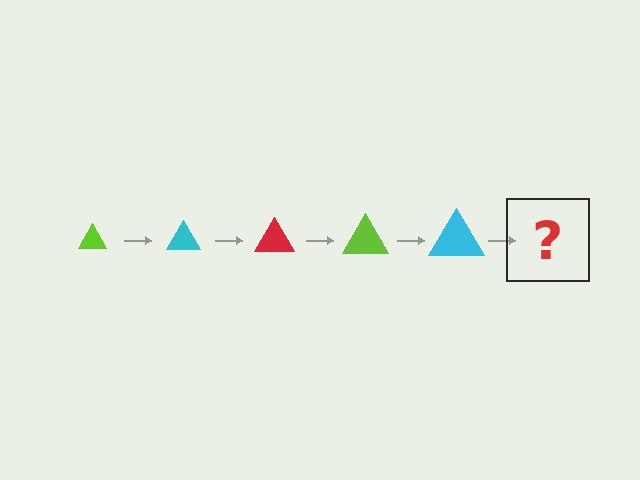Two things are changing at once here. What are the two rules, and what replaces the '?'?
The two rules are that the triangle grows larger each step and the color cycles through lime, cyan, and red. The '?' should be a red triangle, larger than the previous one.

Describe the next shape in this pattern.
It should be a red triangle, larger than the previous one.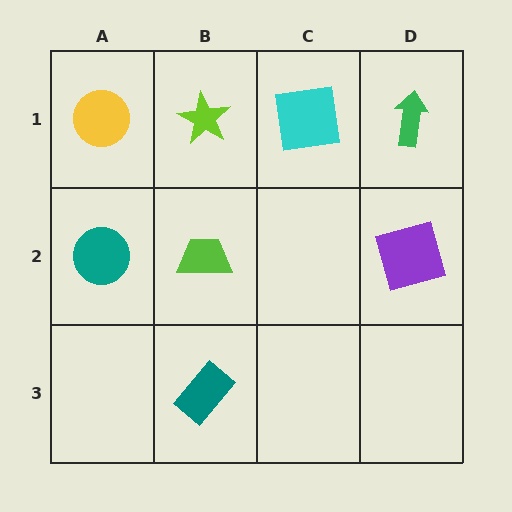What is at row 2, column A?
A teal circle.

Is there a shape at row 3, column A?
No, that cell is empty.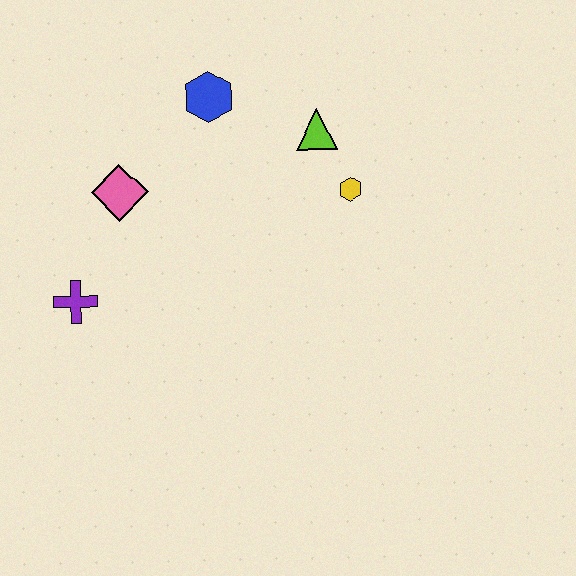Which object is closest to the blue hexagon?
The lime triangle is closest to the blue hexagon.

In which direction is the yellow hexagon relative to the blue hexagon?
The yellow hexagon is to the right of the blue hexagon.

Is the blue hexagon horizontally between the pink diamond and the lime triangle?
Yes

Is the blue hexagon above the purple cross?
Yes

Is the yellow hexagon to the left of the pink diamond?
No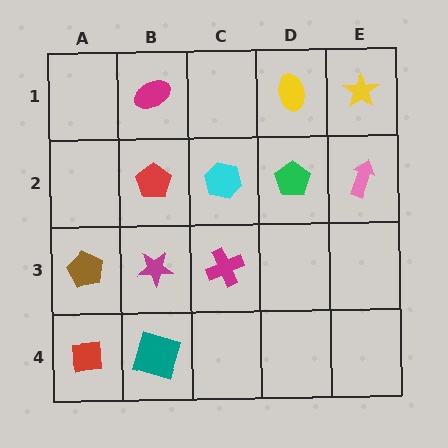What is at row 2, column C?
A cyan hexagon.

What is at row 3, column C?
A magenta cross.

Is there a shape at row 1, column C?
No, that cell is empty.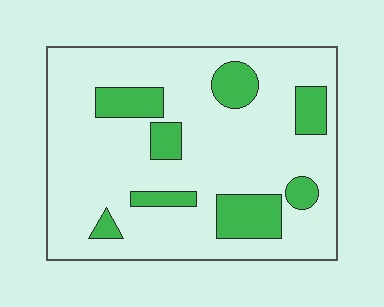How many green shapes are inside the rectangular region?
8.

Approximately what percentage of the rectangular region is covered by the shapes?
Approximately 20%.